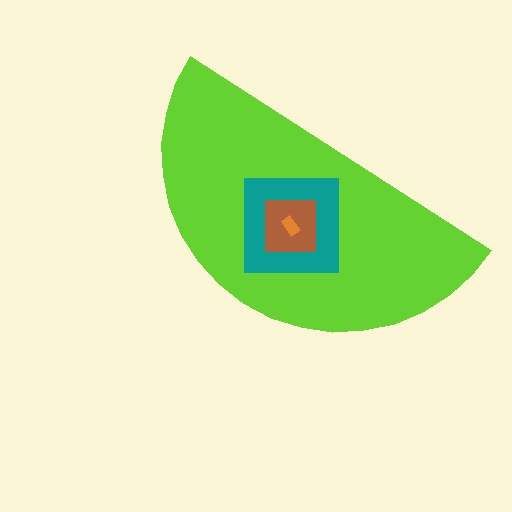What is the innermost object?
The orange rectangle.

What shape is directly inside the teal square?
The brown square.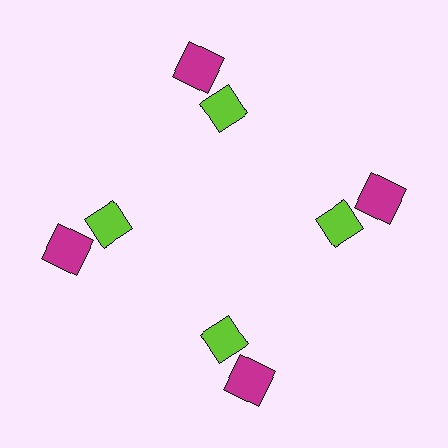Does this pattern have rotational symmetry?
Yes, this pattern has 4-fold rotational symmetry. It looks the same after rotating 90 degrees around the center.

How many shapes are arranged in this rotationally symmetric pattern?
There are 8 shapes, arranged in 4 groups of 2.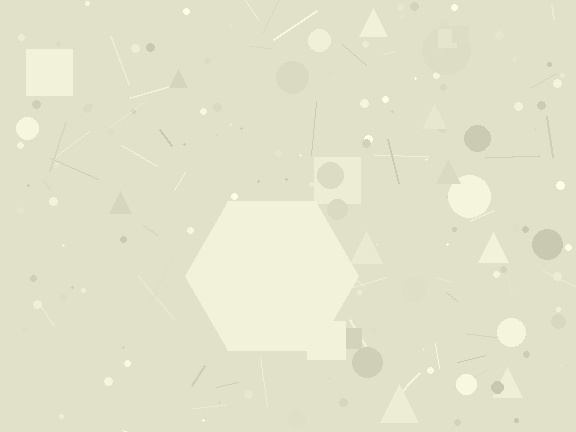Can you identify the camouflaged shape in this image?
The camouflaged shape is a hexagon.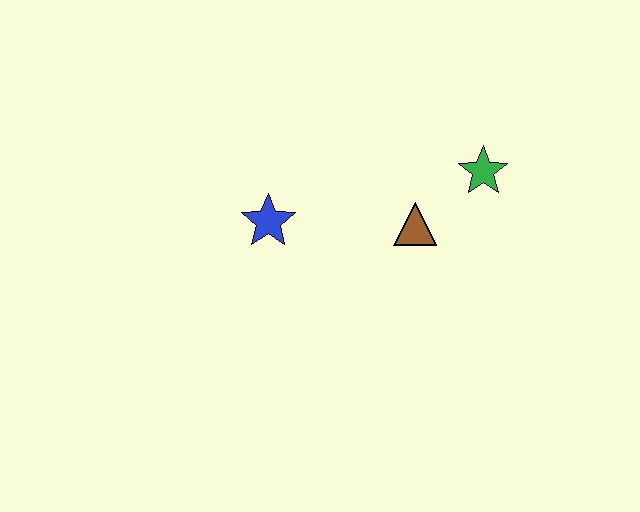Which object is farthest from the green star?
The blue star is farthest from the green star.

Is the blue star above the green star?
No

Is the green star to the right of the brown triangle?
Yes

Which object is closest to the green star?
The brown triangle is closest to the green star.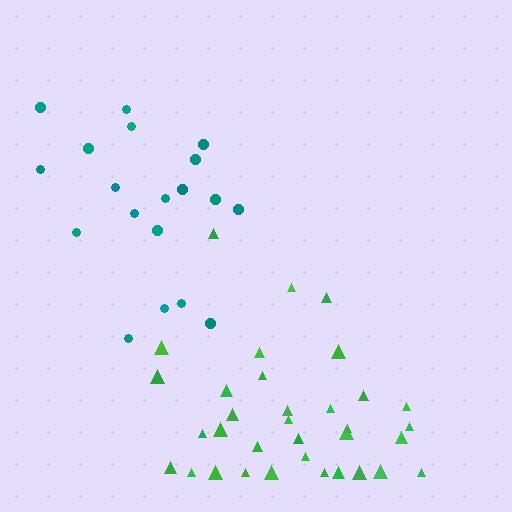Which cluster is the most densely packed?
Green.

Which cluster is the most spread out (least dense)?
Teal.